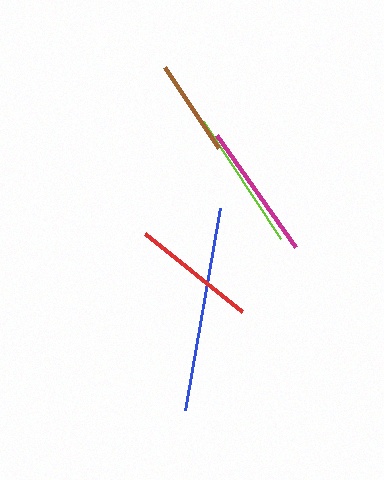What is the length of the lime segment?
The lime segment is approximately 140 pixels long.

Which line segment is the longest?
The blue line is the longest at approximately 205 pixels.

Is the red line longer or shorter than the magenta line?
The magenta line is longer than the red line.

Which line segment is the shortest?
The brown line is the shortest at approximately 97 pixels.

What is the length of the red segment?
The red segment is approximately 124 pixels long.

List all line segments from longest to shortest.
From longest to shortest: blue, lime, magenta, red, brown.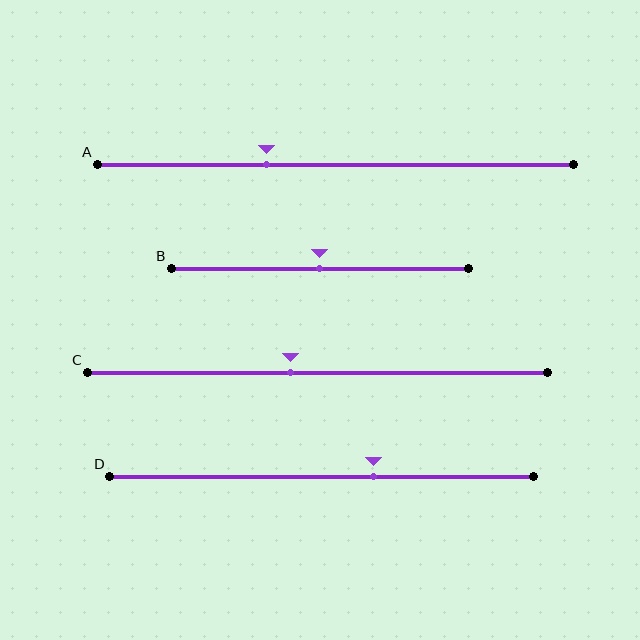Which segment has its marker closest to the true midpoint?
Segment B has its marker closest to the true midpoint.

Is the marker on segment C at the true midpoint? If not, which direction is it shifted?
No, the marker on segment C is shifted to the left by about 6% of the segment length.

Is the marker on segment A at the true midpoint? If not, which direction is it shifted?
No, the marker on segment A is shifted to the left by about 15% of the segment length.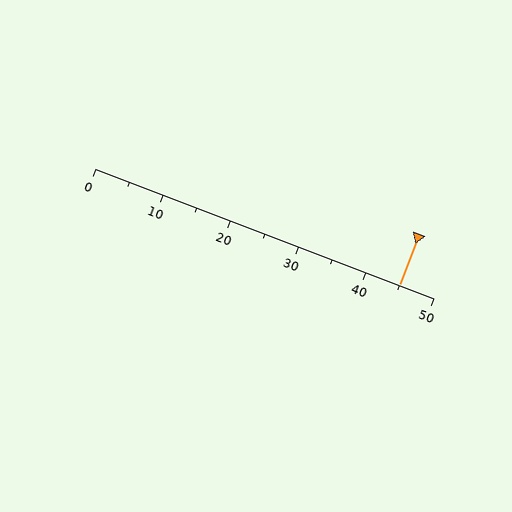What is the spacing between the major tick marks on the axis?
The major ticks are spaced 10 apart.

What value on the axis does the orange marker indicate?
The marker indicates approximately 45.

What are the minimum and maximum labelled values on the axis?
The axis runs from 0 to 50.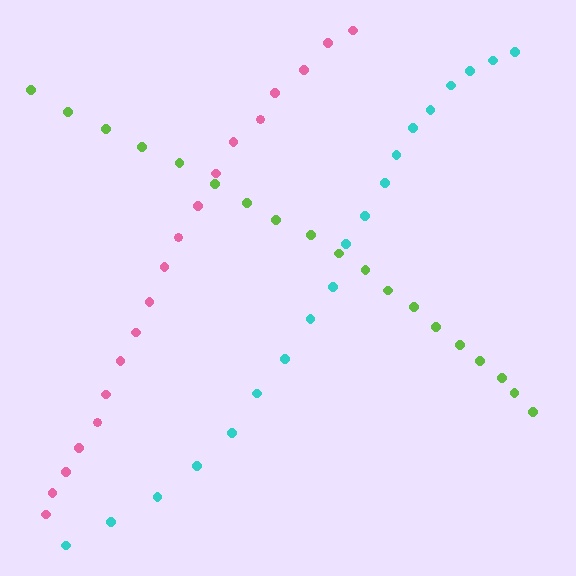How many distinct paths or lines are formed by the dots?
There are 3 distinct paths.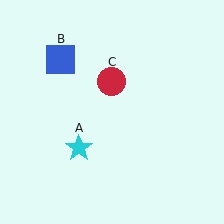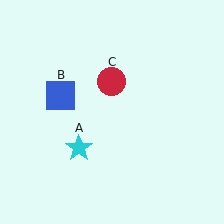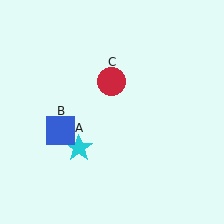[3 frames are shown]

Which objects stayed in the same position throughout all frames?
Cyan star (object A) and red circle (object C) remained stationary.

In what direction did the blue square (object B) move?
The blue square (object B) moved down.